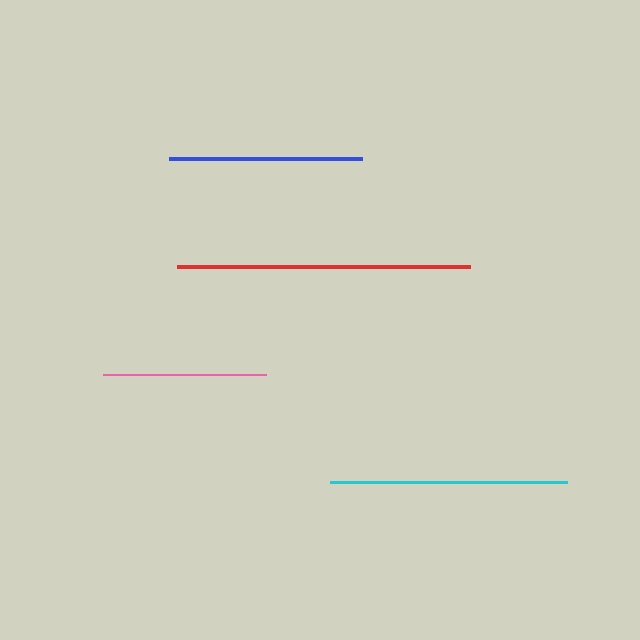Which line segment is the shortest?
The pink line is the shortest at approximately 163 pixels.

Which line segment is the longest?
The red line is the longest at approximately 293 pixels.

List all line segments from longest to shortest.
From longest to shortest: red, cyan, blue, pink.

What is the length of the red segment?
The red segment is approximately 293 pixels long.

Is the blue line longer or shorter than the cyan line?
The cyan line is longer than the blue line.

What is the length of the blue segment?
The blue segment is approximately 193 pixels long.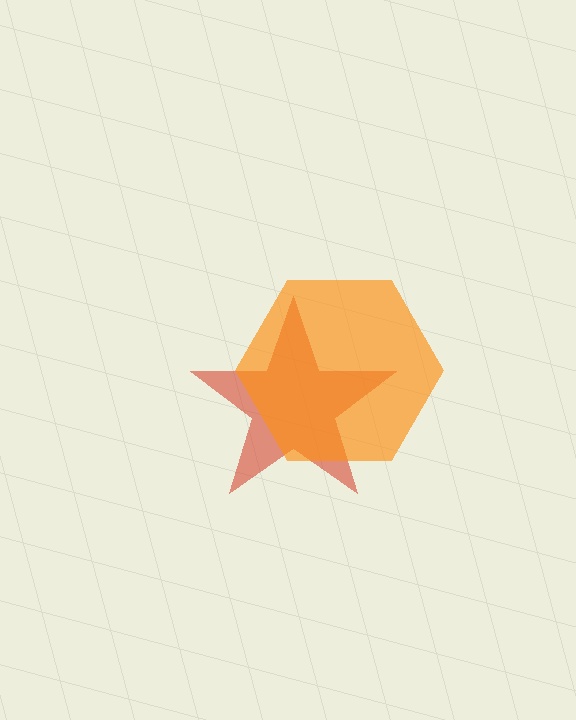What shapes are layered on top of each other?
The layered shapes are: a red star, an orange hexagon.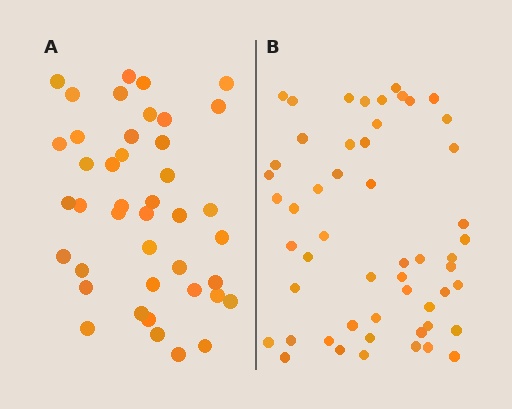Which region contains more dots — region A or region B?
Region B (the right region) has more dots.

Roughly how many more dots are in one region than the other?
Region B has roughly 12 or so more dots than region A.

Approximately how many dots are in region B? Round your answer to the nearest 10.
About 50 dots. (The exact count is 53, which rounds to 50.)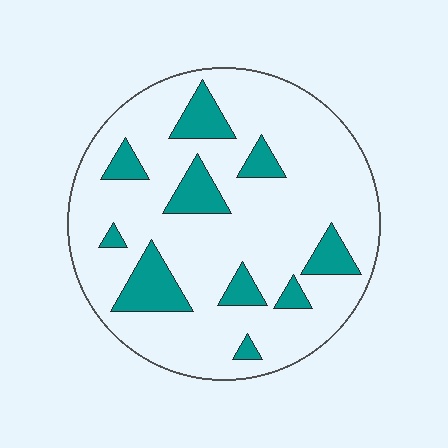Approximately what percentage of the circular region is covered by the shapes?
Approximately 20%.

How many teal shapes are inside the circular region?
10.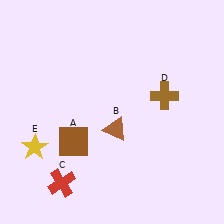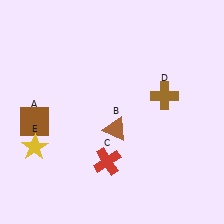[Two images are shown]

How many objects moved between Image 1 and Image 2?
2 objects moved between the two images.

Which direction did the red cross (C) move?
The red cross (C) moved right.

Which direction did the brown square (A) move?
The brown square (A) moved left.